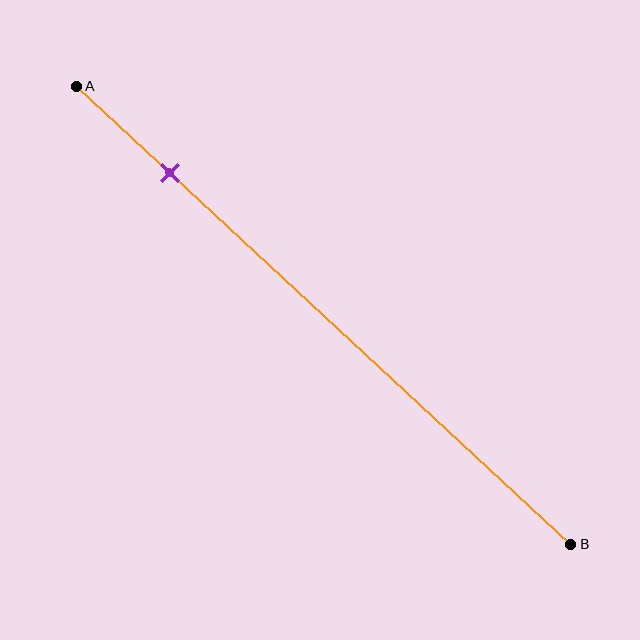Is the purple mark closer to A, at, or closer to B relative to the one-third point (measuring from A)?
The purple mark is closer to point A than the one-third point of segment AB.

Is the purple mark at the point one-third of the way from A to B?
No, the mark is at about 20% from A, not at the 33% one-third point.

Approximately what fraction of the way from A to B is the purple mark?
The purple mark is approximately 20% of the way from A to B.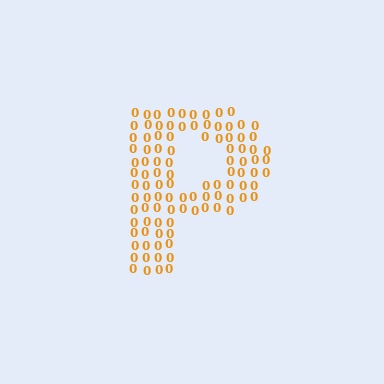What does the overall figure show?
The overall figure shows the letter P.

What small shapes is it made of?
It is made of small digit 0's.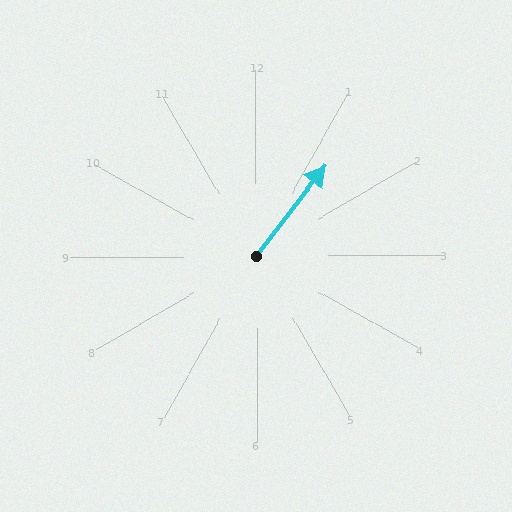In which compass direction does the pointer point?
Northeast.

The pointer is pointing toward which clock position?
Roughly 1 o'clock.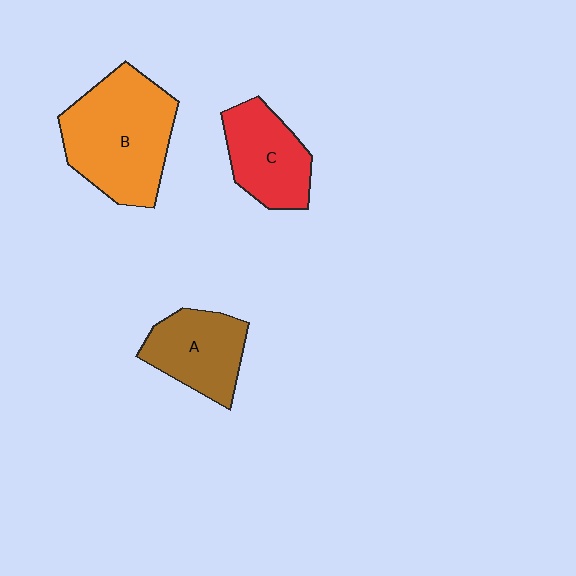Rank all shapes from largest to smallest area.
From largest to smallest: B (orange), C (red), A (brown).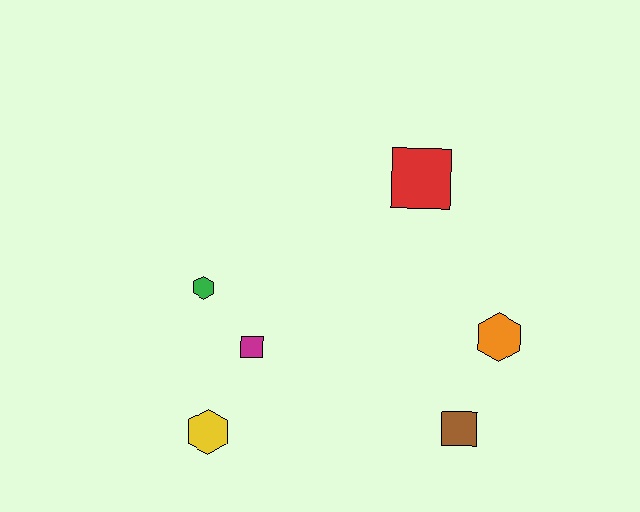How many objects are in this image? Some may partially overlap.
There are 6 objects.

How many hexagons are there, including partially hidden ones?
There are 3 hexagons.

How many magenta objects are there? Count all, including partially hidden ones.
There is 1 magenta object.